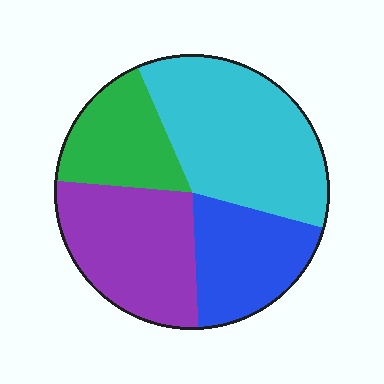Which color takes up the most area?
Cyan, at roughly 35%.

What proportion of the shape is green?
Green covers roughly 15% of the shape.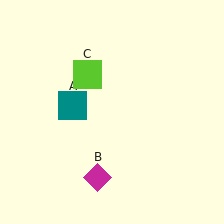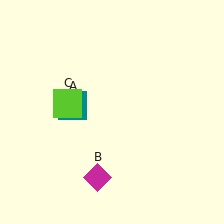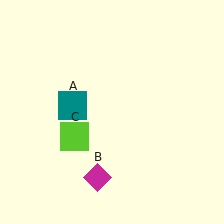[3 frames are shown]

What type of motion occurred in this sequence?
The lime square (object C) rotated counterclockwise around the center of the scene.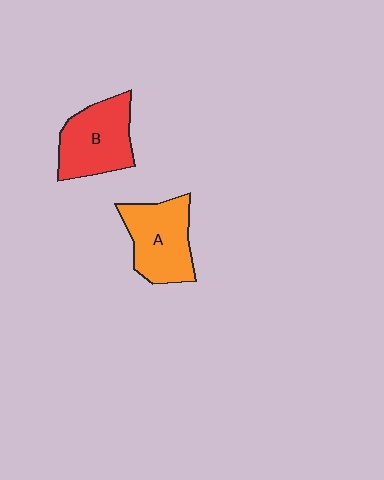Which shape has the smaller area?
Shape A (orange).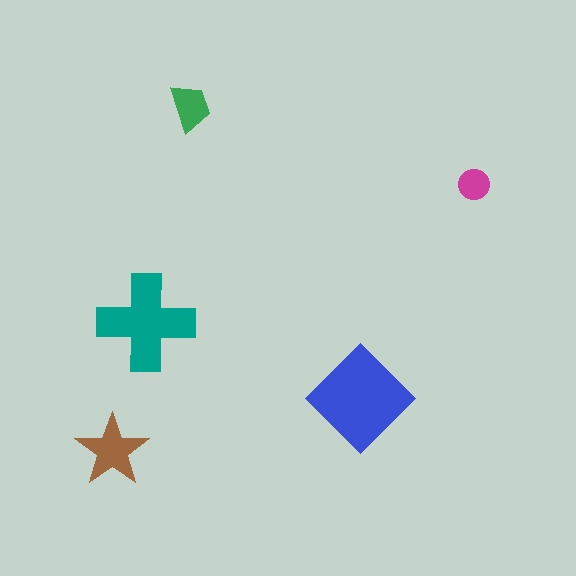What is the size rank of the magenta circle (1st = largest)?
5th.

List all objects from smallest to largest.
The magenta circle, the green trapezoid, the brown star, the teal cross, the blue diamond.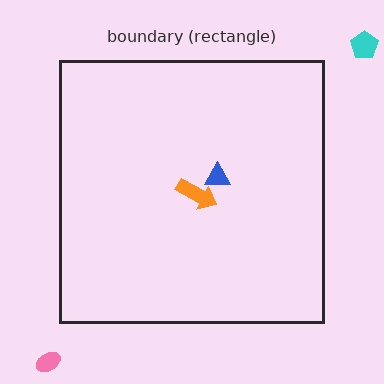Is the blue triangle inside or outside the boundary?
Inside.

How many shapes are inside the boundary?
2 inside, 2 outside.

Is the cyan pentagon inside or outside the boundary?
Outside.